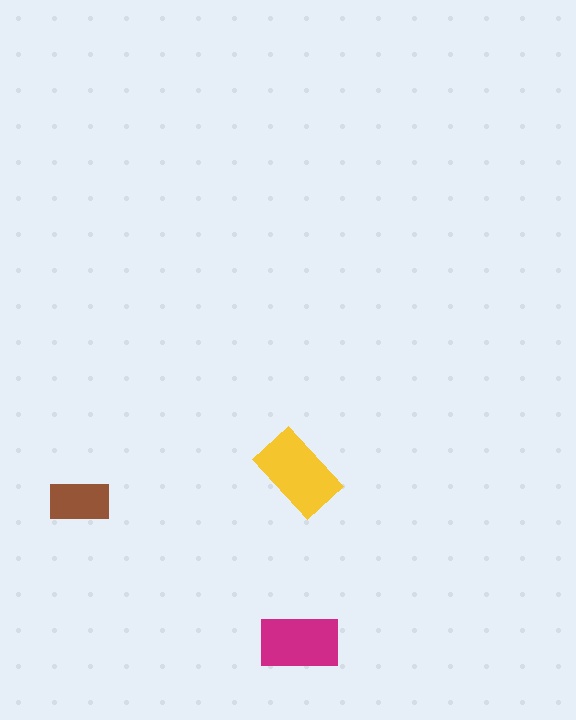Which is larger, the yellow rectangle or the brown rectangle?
The yellow one.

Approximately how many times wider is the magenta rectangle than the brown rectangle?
About 1.5 times wider.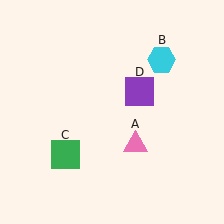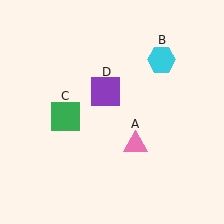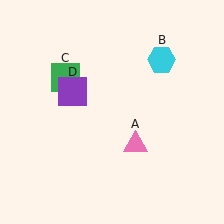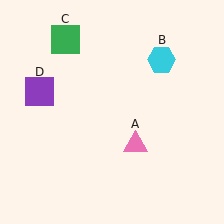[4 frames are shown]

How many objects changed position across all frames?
2 objects changed position: green square (object C), purple square (object D).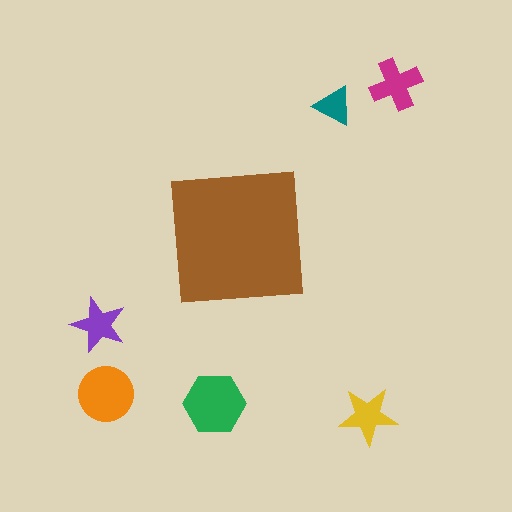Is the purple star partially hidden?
No, the purple star is fully visible.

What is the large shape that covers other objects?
A brown square.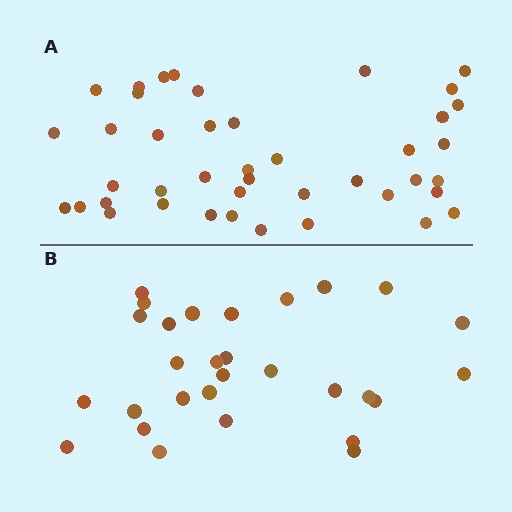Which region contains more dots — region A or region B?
Region A (the top region) has more dots.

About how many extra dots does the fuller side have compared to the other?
Region A has approximately 15 more dots than region B.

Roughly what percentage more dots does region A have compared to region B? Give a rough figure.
About 45% more.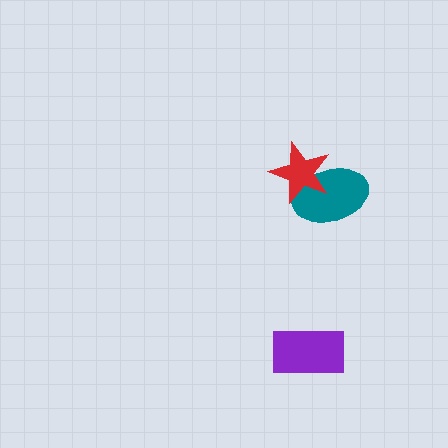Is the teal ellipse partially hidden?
Yes, it is partially covered by another shape.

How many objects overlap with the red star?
1 object overlaps with the red star.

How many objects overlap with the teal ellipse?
1 object overlaps with the teal ellipse.